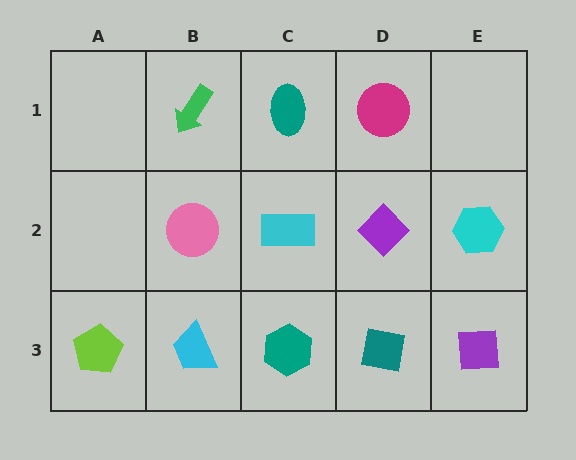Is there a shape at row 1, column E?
No, that cell is empty.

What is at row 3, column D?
A teal square.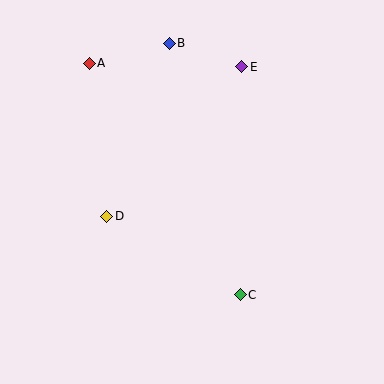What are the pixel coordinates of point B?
Point B is at (169, 43).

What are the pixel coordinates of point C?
Point C is at (240, 295).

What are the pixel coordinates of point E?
Point E is at (242, 67).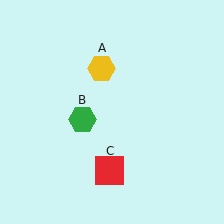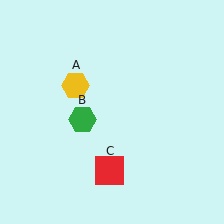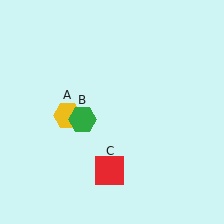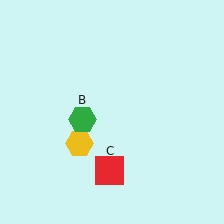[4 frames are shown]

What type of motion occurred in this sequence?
The yellow hexagon (object A) rotated counterclockwise around the center of the scene.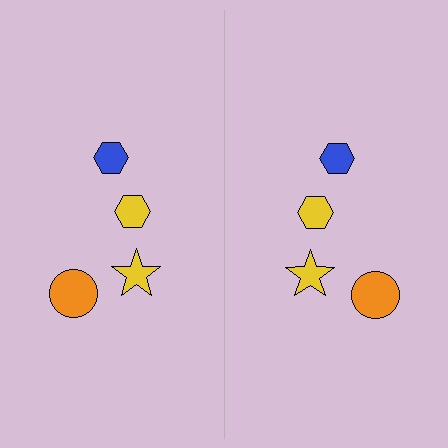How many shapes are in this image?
There are 8 shapes in this image.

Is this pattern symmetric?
Yes, this pattern has bilateral (reflection) symmetry.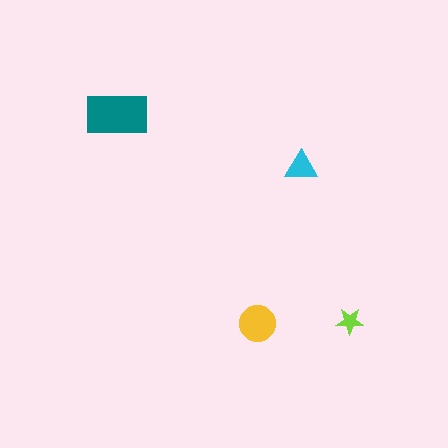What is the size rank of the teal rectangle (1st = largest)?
1st.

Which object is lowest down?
The yellow circle is bottommost.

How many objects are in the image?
There are 4 objects in the image.